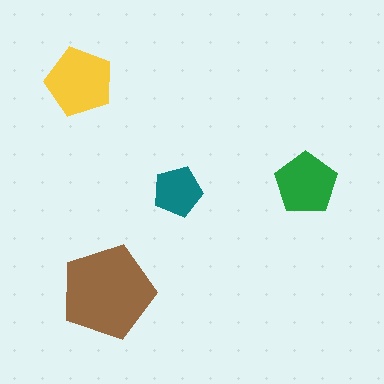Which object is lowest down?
The brown pentagon is bottommost.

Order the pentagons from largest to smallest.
the brown one, the yellow one, the green one, the teal one.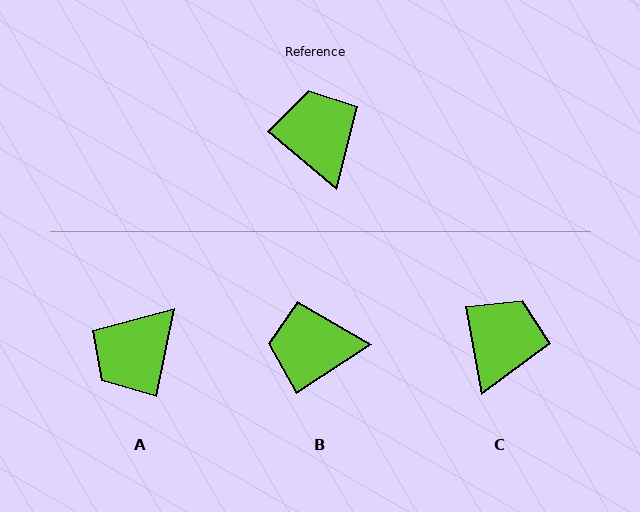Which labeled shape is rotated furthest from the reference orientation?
A, about 119 degrees away.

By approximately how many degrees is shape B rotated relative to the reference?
Approximately 74 degrees counter-clockwise.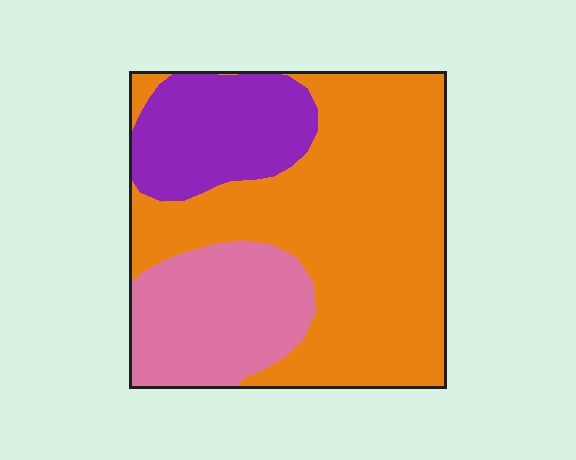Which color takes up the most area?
Orange, at roughly 60%.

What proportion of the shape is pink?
Pink takes up about one fifth (1/5) of the shape.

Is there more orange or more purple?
Orange.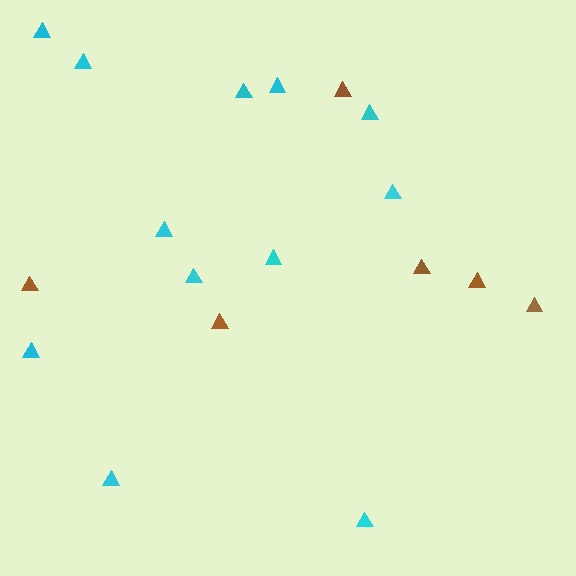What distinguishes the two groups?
There are 2 groups: one group of brown triangles (6) and one group of cyan triangles (12).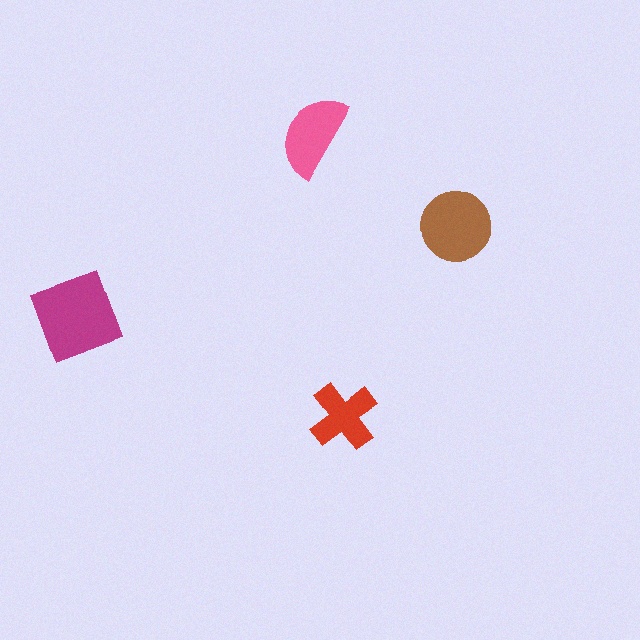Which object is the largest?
The magenta diamond.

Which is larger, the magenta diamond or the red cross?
The magenta diamond.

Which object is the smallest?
The red cross.